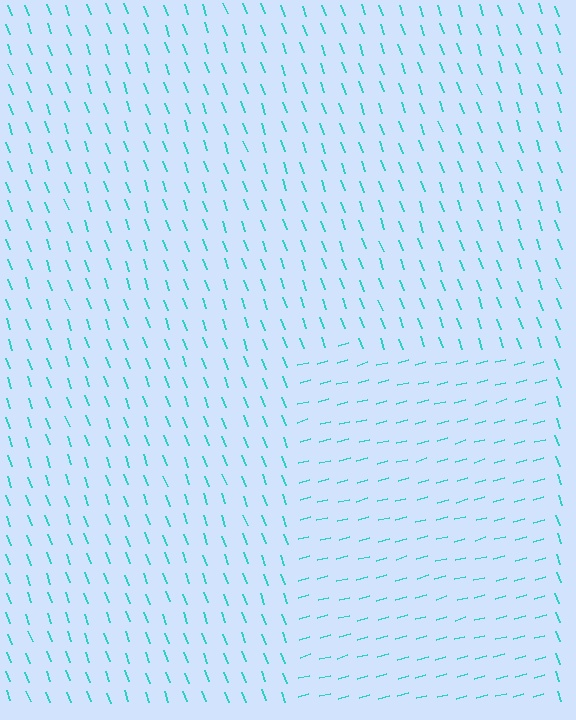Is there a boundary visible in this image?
Yes, there is a texture boundary formed by a change in line orientation.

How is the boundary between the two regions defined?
The boundary is defined purely by a change in line orientation (approximately 85 degrees difference). All lines are the same color and thickness.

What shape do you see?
I see a rectangle.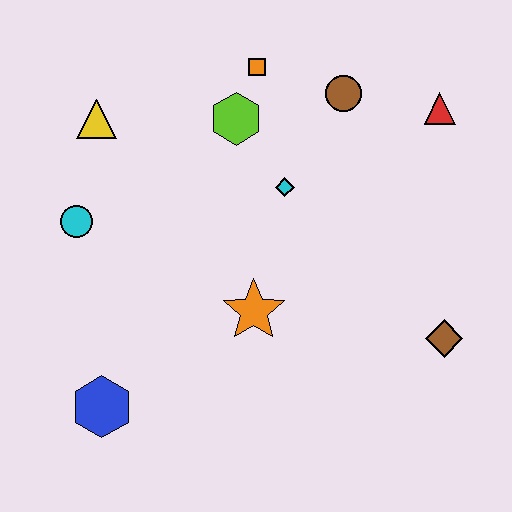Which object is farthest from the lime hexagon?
The blue hexagon is farthest from the lime hexagon.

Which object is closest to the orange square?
The lime hexagon is closest to the orange square.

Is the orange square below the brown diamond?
No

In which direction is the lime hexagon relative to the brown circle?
The lime hexagon is to the left of the brown circle.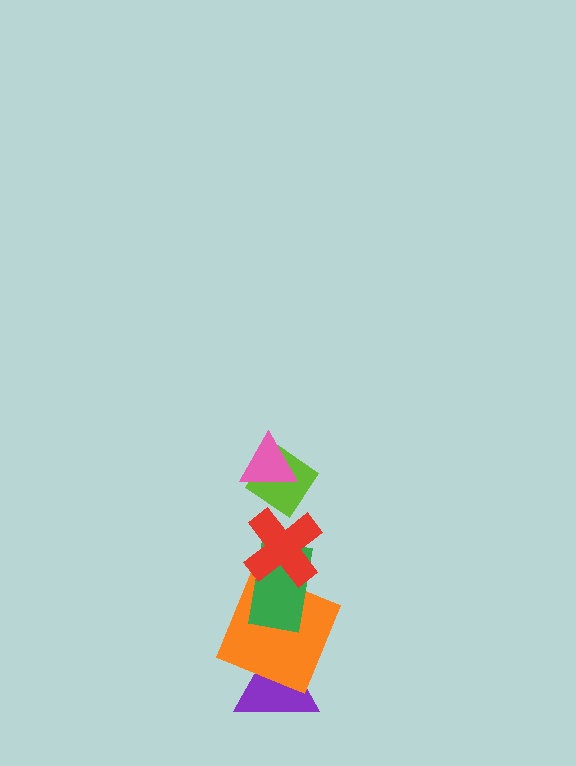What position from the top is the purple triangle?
The purple triangle is 6th from the top.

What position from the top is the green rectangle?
The green rectangle is 4th from the top.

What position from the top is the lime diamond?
The lime diamond is 2nd from the top.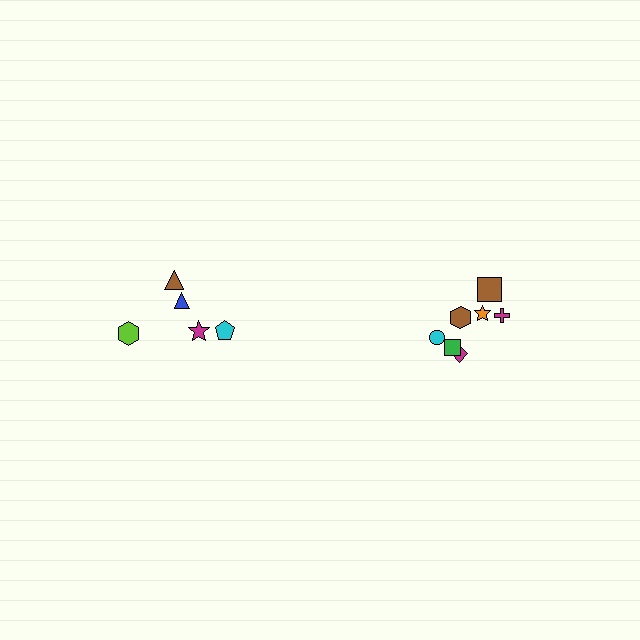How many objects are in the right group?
There are 7 objects.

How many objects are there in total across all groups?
There are 12 objects.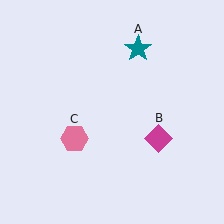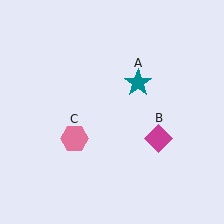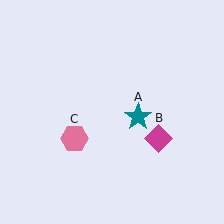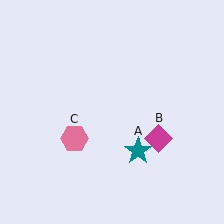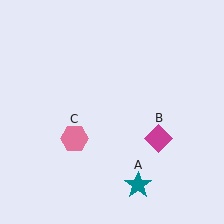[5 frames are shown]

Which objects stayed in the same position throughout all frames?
Magenta diamond (object B) and pink hexagon (object C) remained stationary.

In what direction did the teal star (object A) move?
The teal star (object A) moved down.